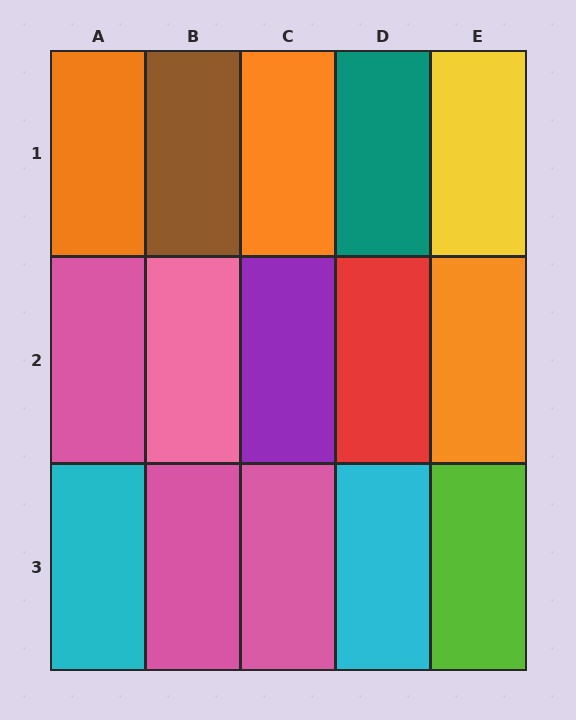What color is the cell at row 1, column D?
Teal.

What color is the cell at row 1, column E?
Yellow.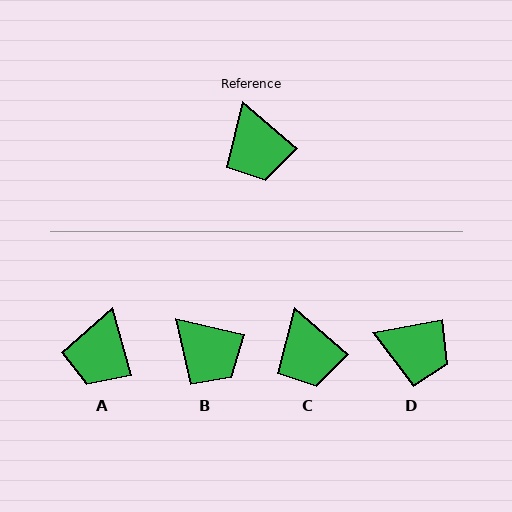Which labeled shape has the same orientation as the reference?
C.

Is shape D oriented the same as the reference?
No, it is off by about 51 degrees.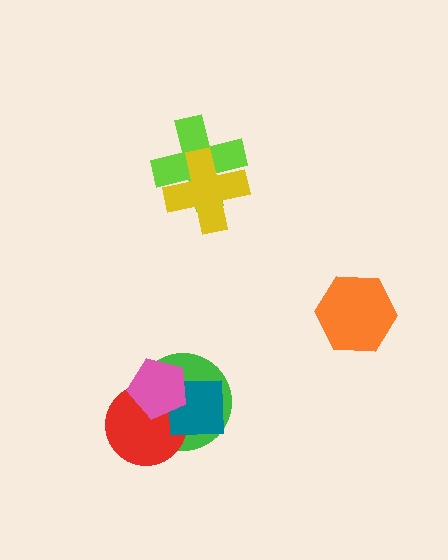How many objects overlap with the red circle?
3 objects overlap with the red circle.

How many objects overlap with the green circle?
3 objects overlap with the green circle.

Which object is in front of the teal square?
The pink pentagon is in front of the teal square.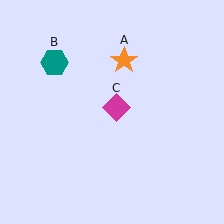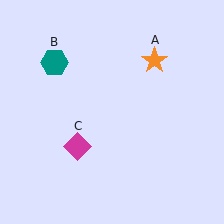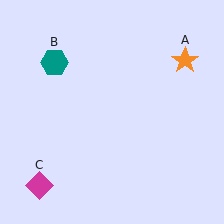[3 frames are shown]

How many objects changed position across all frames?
2 objects changed position: orange star (object A), magenta diamond (object C).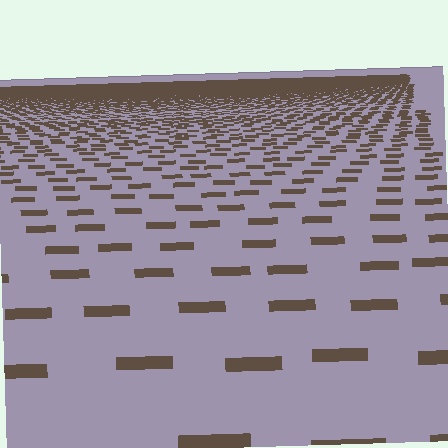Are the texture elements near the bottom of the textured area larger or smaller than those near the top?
Larger. Near the bottom, elements are closer to the viewer and appear at a bigger on-screen size.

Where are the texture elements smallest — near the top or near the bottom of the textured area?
Near the top.